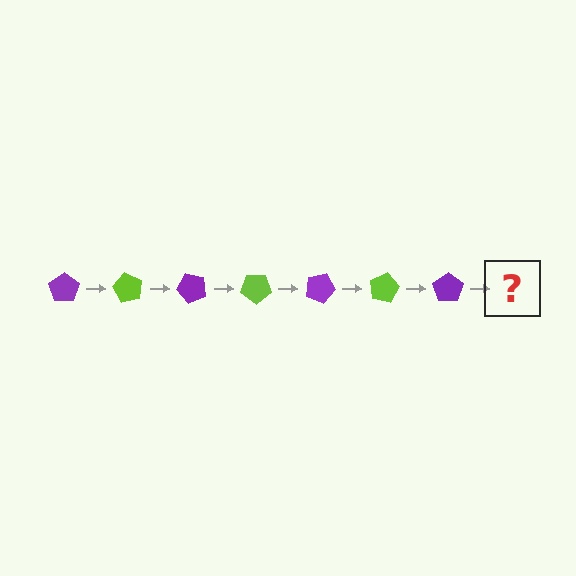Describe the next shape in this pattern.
It should be a lime pentagon, rotated 420 degrees from the start.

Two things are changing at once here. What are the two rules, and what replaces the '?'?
The two rules are that it rotates 60 degrees each step and the color cycles through purple and lime. The '?' should be a lime pentagon, rotated 420 degrees from the start.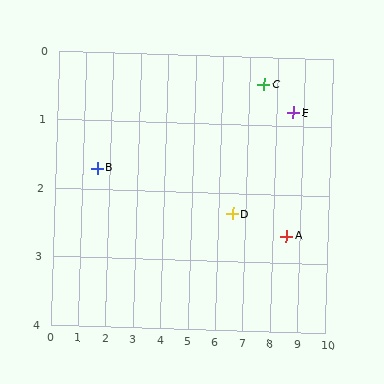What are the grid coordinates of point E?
Point E is at approximately (8.6, 0.8).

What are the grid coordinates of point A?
Point A is at approximately (8.5, 2.6).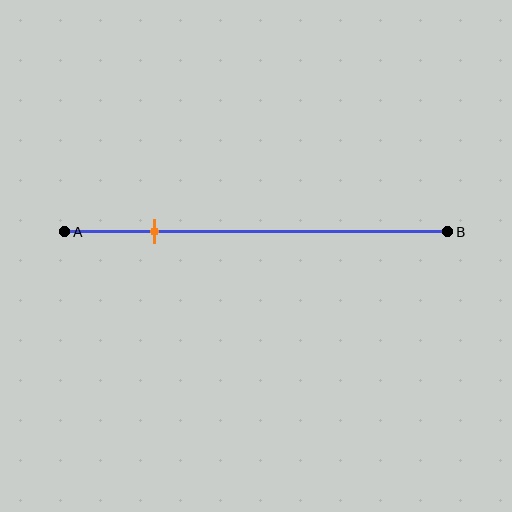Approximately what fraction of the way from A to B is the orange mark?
The orange mark is approximately 25% of the way from A to B.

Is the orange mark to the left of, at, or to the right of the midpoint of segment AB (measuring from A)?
The orange mark is to the left of the midpoint of segment AB.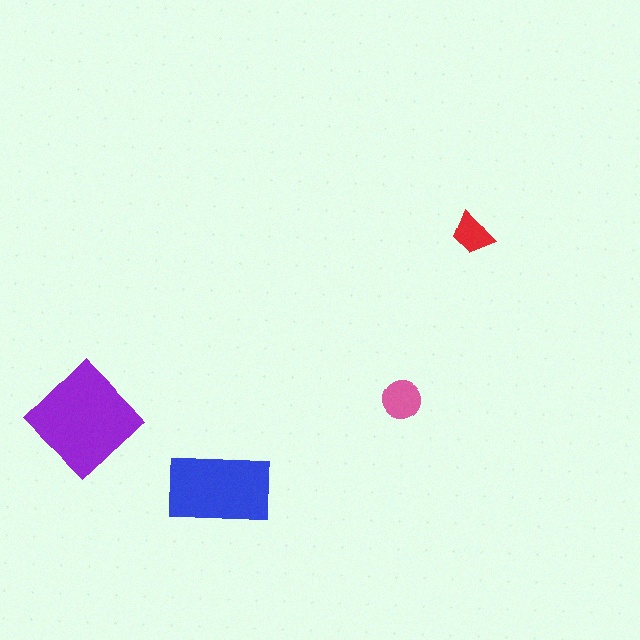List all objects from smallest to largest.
The red trapezoid, the pink circle, the blue rectangle, the purple diamond.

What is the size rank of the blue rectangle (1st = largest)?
2nd.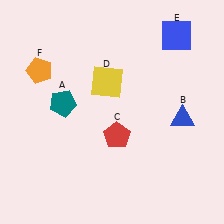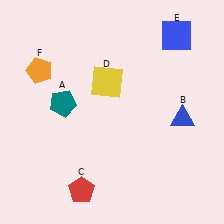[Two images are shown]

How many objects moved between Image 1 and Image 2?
1 object moved between the two images.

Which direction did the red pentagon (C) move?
The red pentagon (C) moved down.